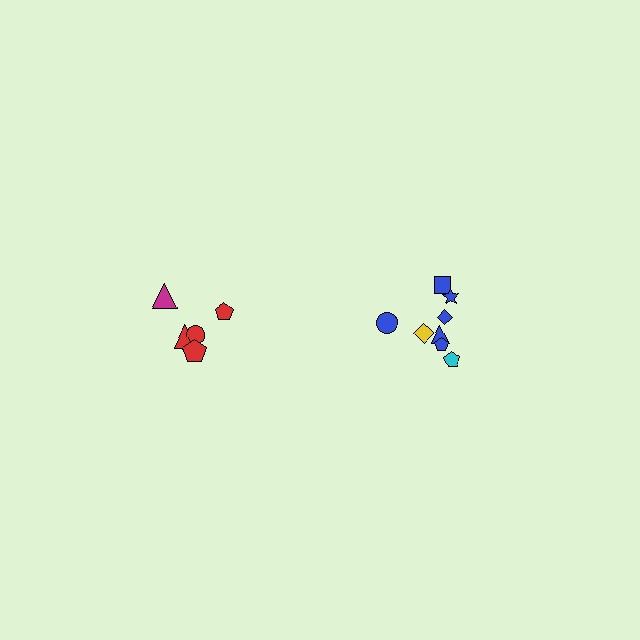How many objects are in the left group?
There are 5 objects.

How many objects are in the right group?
There are 8 objects.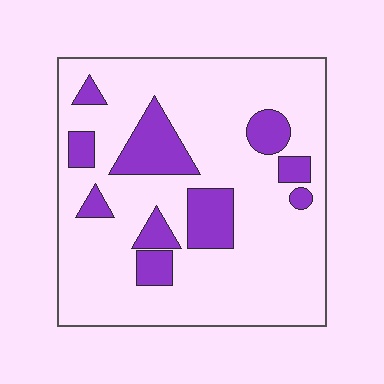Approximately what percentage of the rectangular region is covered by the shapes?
Approximately 20%.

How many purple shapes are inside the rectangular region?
10.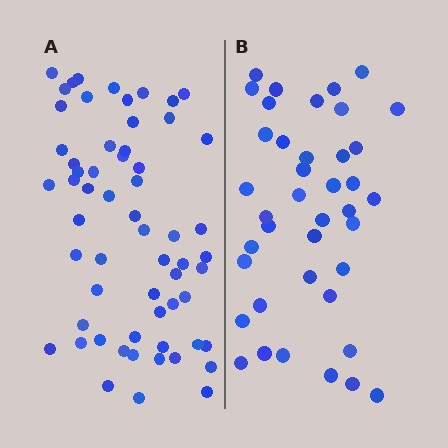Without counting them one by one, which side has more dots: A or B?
Region A (the left region) has more dots.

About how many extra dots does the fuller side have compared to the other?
Region A has approximately 20 more dots than region B.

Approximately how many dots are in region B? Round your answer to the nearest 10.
About 40 dots.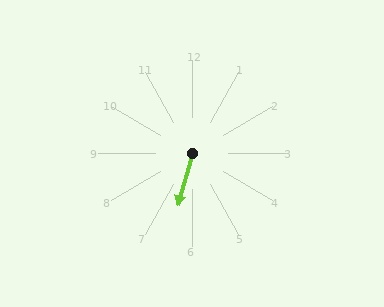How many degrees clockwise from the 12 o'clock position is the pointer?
Approximately 196 degrees.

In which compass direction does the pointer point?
South.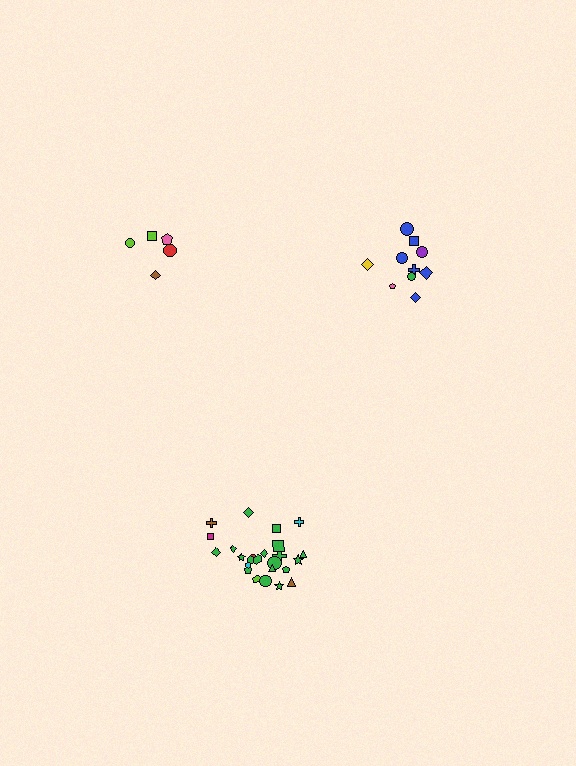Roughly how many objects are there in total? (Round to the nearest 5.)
Roughly 40 objects in total.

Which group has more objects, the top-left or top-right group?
The top-right group.